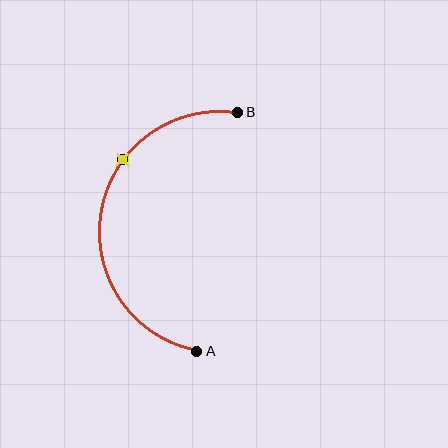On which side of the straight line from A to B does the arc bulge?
The arc bulges to the left of the straight line connecting A and B.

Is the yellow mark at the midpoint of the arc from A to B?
No. The yellow mark lies on the arc but is closer to endpoint B. The arc midpoint would be at the point on the curve equidistant along the arc from both A and B.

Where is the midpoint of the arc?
The arc midpoint is the point on the curve farthest from the straight line joining A and B. It sits to the left of that line.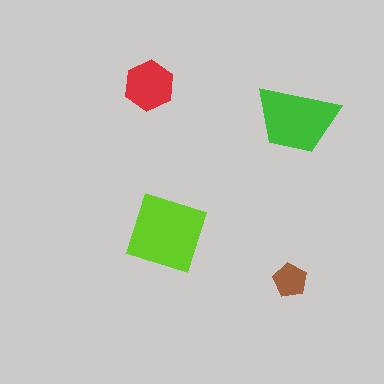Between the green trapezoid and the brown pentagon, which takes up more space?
The green trapezoid.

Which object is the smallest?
The brown pentagon.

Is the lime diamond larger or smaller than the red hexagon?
Larger.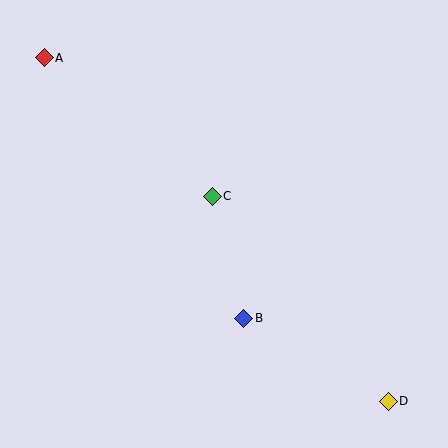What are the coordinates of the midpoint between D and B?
The midpoint between D and B is at (316, 360).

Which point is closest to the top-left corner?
Point A is closest to the top-left corner.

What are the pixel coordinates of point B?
Point B is at (244, 318).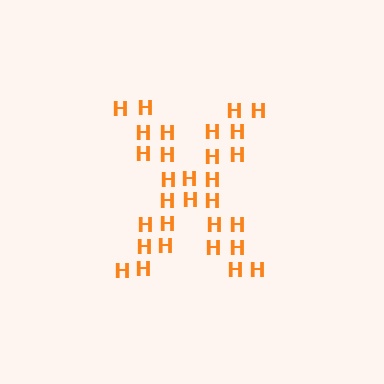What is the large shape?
The large shape is the letter X.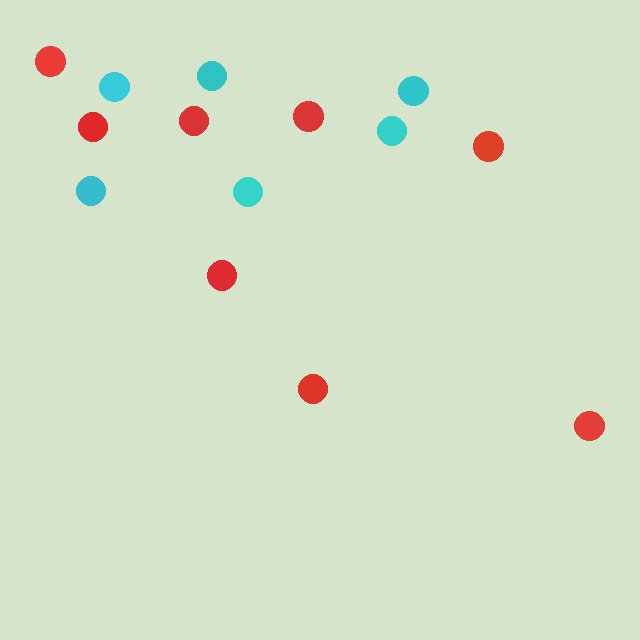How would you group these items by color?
There are 2 groups: one group of cyan circles (6) and one group of red circles (8).